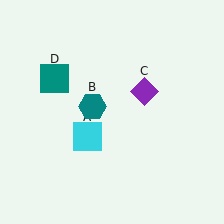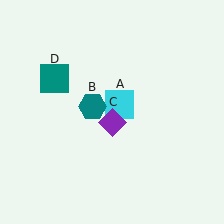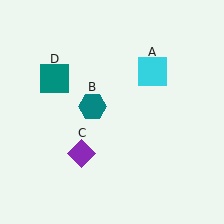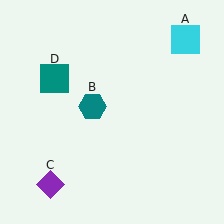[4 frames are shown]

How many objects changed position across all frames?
2 objects changed position: cyan square (object A), purple diamond (object C).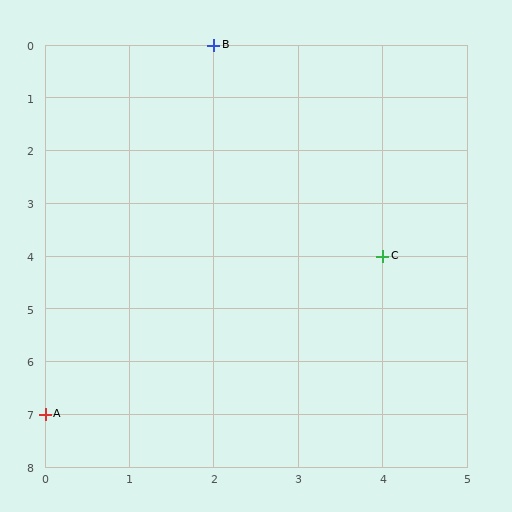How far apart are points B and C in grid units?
Points B and C are 2 columns and 4 rows apart (about 4.5 grid units diagonally).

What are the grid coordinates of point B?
Point B is at grid coordinates (2, 0).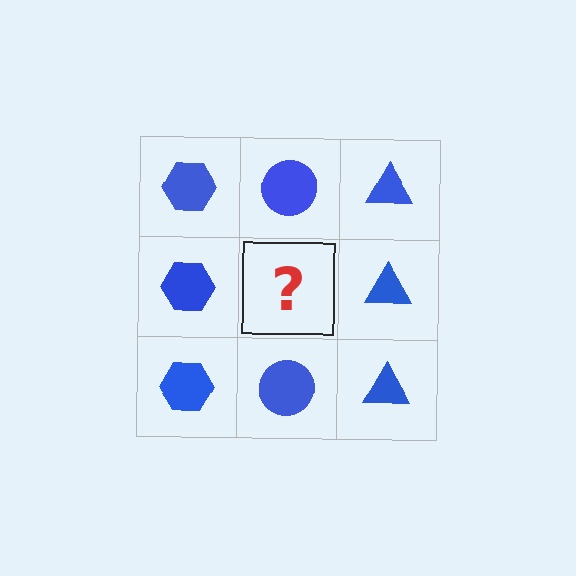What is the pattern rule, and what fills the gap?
The rule is that each column has a consistent shape. The gap should be filled with a blue circle.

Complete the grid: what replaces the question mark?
The question mark should be replaced with a blue circle.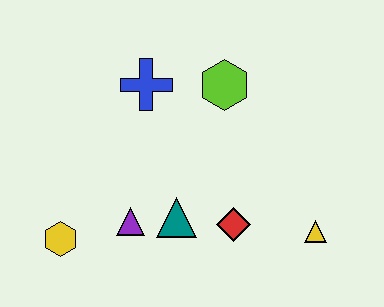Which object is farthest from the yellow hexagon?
The yellow triangle is farthest from the yellow hexagon.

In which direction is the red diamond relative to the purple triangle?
The red diamond is to the right of the purple triangle.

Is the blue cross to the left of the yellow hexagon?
No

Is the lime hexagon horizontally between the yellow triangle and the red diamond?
No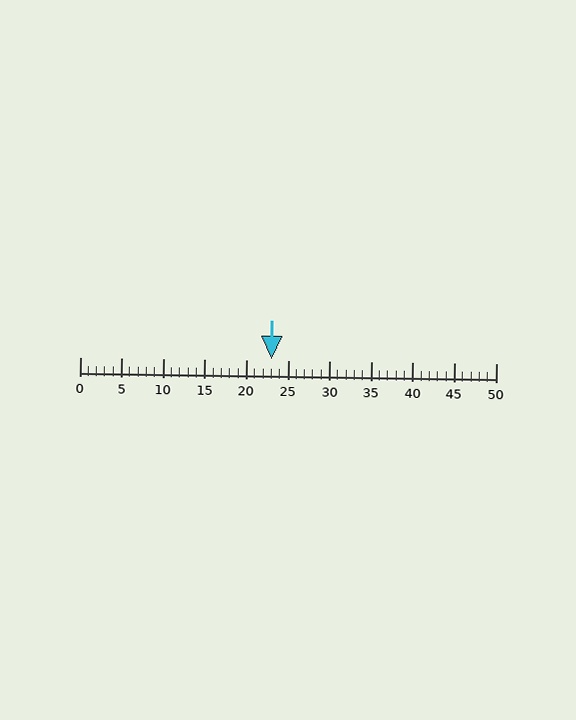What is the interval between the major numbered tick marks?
The major tick marks are spaced 5 units apart.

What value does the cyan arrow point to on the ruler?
The cyan arrow points to approximately 23.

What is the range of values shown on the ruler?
The ruler shows values from 0 to 50.